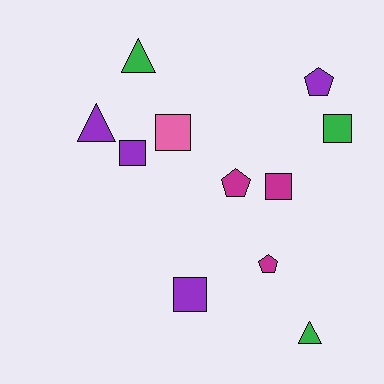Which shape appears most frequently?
Square, with 5 objects.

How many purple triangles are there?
There is 1 purple triangle.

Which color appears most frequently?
Purple, with 4 objects.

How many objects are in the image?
There are 11 objects.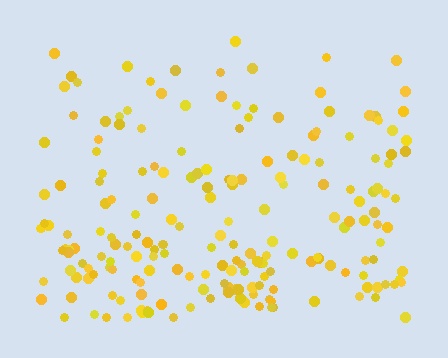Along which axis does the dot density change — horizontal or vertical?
Vertical.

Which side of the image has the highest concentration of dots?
The bottom.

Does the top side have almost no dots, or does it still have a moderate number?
Still a moderate number, just noticeably fewer than the bottom.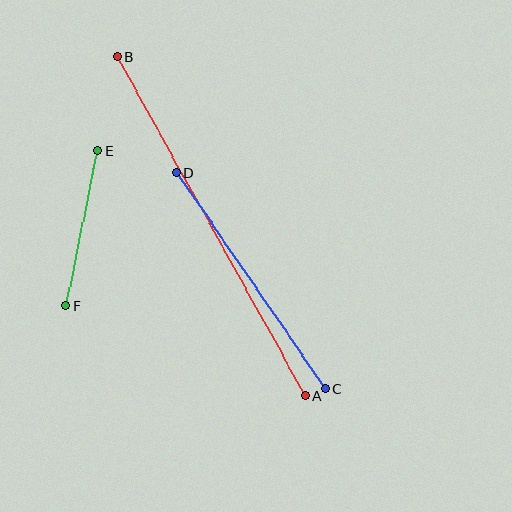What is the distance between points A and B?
The distance is approximately 388 pixels.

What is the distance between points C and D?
The distance is approximately 262 pixels.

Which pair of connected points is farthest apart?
Points A and B are farthest apart.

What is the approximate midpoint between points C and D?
The midpoint is at approximately (251, 281) pixels.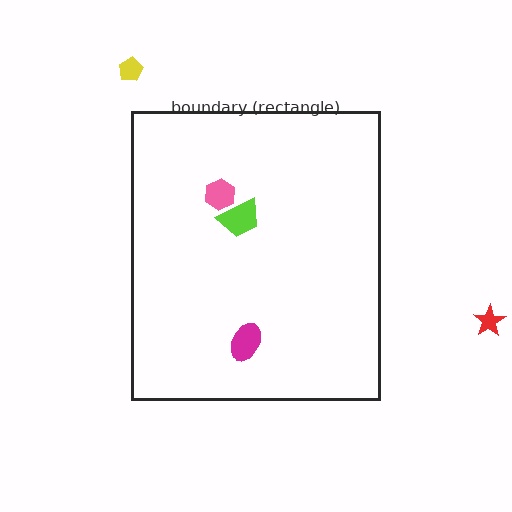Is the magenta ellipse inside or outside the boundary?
Inside.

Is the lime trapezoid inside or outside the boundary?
Inside.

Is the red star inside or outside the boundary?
Outside.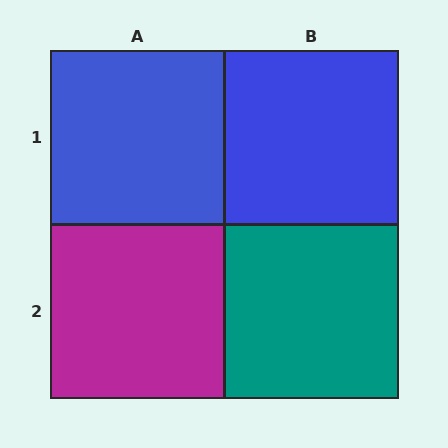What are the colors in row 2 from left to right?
Magenta, teal.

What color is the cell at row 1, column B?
Blue.